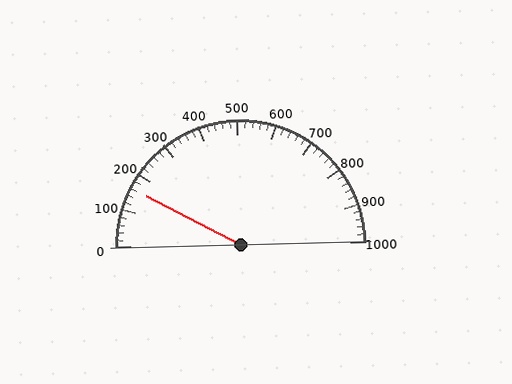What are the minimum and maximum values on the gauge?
The gauge ranges from 0 to 1000.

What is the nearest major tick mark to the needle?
The nearest major tick mark is 200.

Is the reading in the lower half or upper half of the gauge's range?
The reading is in the lower half of the range (0 to 1000).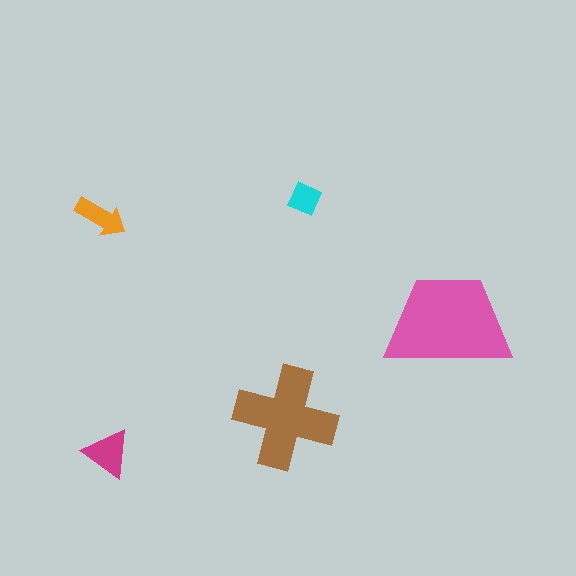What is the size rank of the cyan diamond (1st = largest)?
5th.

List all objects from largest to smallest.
The pink trapezoid, the brown cross, the magenta triangle, the orange arrow, the cyan diamond.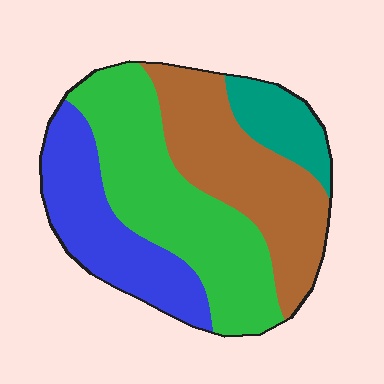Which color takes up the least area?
Teal, at roughly 10%.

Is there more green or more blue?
Green.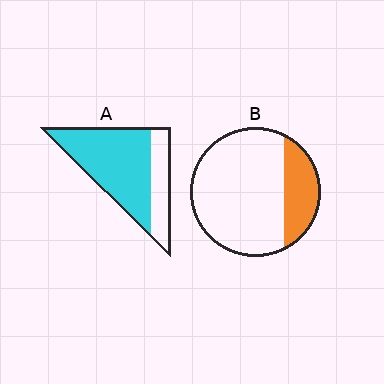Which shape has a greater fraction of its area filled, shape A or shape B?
Shape A.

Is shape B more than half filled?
No.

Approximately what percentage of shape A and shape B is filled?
A is approximately 70% and B is approximately 25%.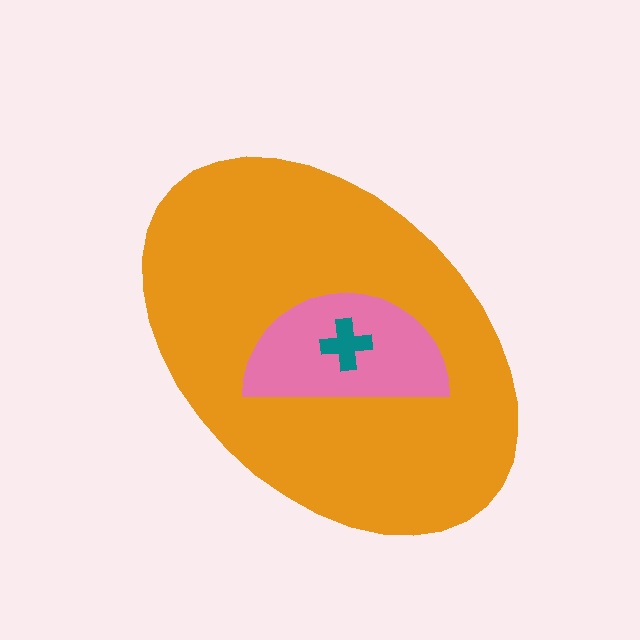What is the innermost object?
The teal cross.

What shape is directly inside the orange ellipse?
The pink semicircle.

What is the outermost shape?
The orange ellipse.